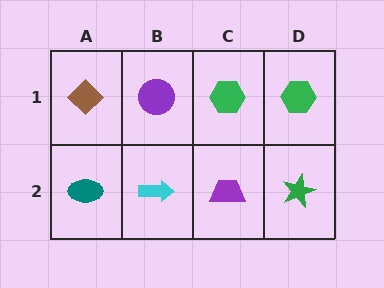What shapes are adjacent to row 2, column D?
A green hexagon (row 1, column D), a purple trapezoid (row 2, column C).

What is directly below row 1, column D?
A green star.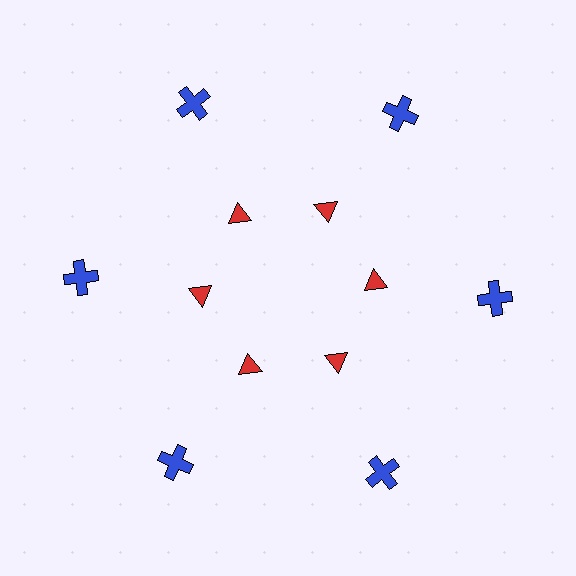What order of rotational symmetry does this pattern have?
This pattern has 6-fold rotational symmetry.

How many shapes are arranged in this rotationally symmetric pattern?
There are 12 shapes, arranged in 6 groups of 2.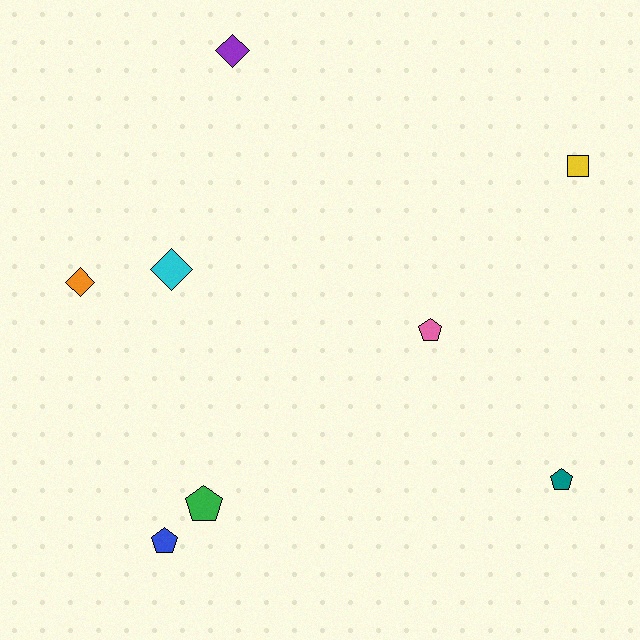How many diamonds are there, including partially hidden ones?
There are 3 diamonds.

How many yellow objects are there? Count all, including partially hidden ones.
There is 1 yellow object.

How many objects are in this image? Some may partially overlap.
There are 8 objects.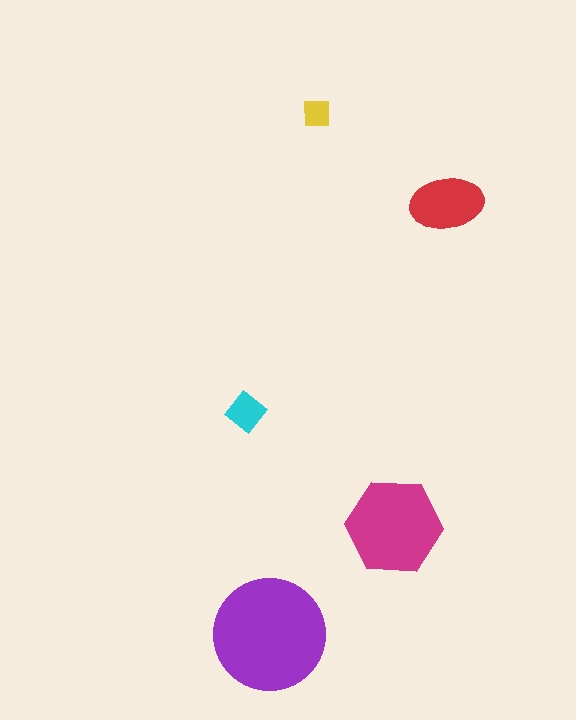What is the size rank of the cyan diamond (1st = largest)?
4th.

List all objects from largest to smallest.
The purple circle, the magenta hexagon, the red ellipse, the cyan diamond, the yellow square.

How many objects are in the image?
There are 5 objects in the image.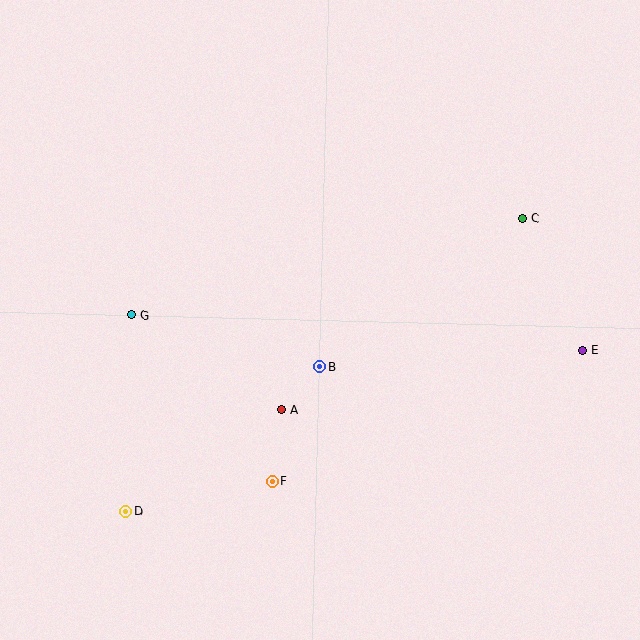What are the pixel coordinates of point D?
Point D is at (126, 511).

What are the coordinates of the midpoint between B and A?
The midpoint between B and A is at (300, 388).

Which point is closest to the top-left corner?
Point G is closest to the top-left corner.